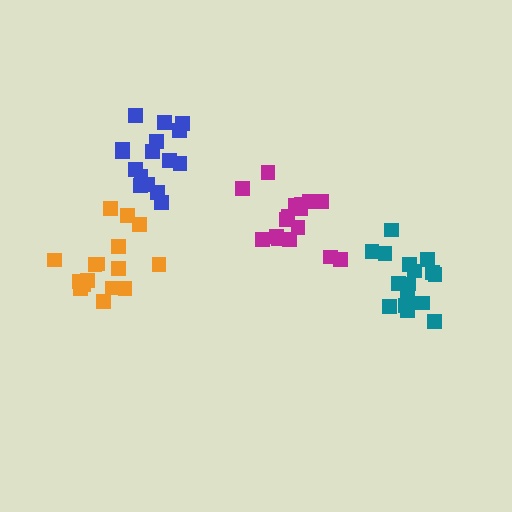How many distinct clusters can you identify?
There are 4 distinct clusters.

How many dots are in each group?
Group 1: 16 dots, Group 2: 16 dots, Group 3: 16 dots, Group 4: 16 dots (64 total).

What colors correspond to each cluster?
The clusters are colored: magenta, orange, blue, teal.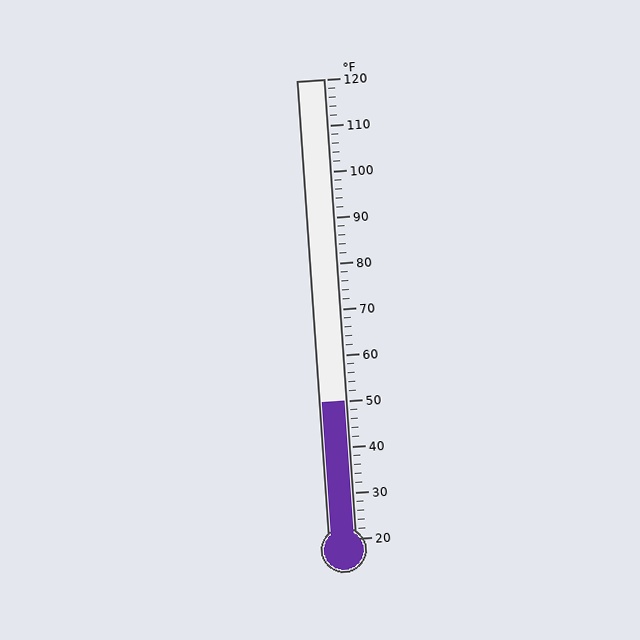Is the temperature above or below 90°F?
The temperature is below 90°F.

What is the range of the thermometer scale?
The thermometer scale ranges from 20°F to 120°F.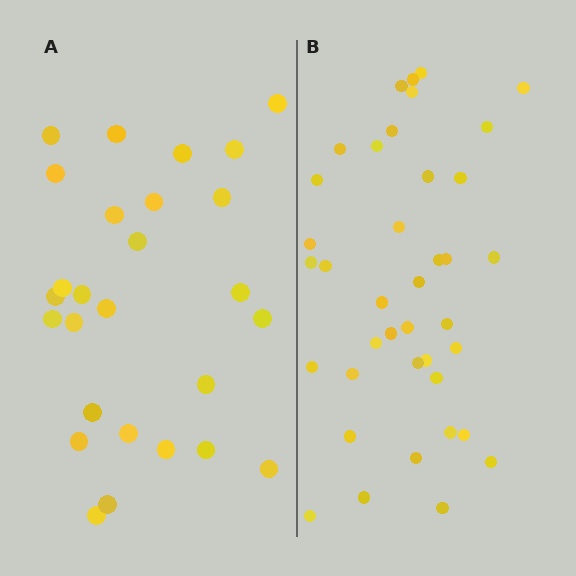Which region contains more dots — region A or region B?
Region B (the right region) has more dots.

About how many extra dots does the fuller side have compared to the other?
Region B has roughly 12 or so more dots than region A.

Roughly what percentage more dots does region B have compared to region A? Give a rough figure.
About 45% more.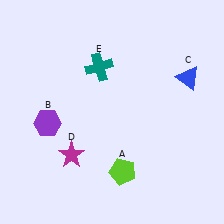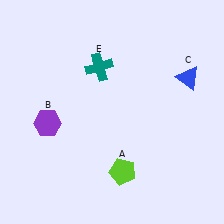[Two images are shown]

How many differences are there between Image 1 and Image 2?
There is 1 difference between the two images.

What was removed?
The magenta star (D) was removed in Image 2.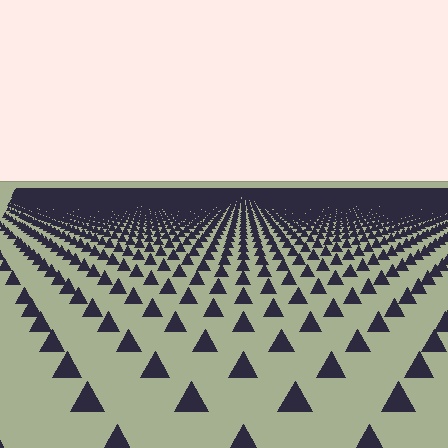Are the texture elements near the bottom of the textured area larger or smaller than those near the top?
Larger. Near the bottom, elements are closer to the viewer and appear at a bigger on-screen size.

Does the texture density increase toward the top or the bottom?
Density increases toward the top.